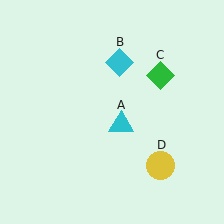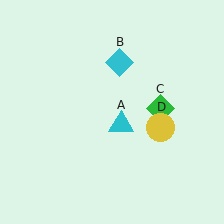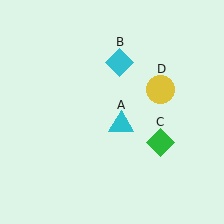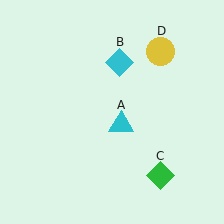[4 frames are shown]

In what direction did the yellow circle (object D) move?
The yellow circle (object D) moved up.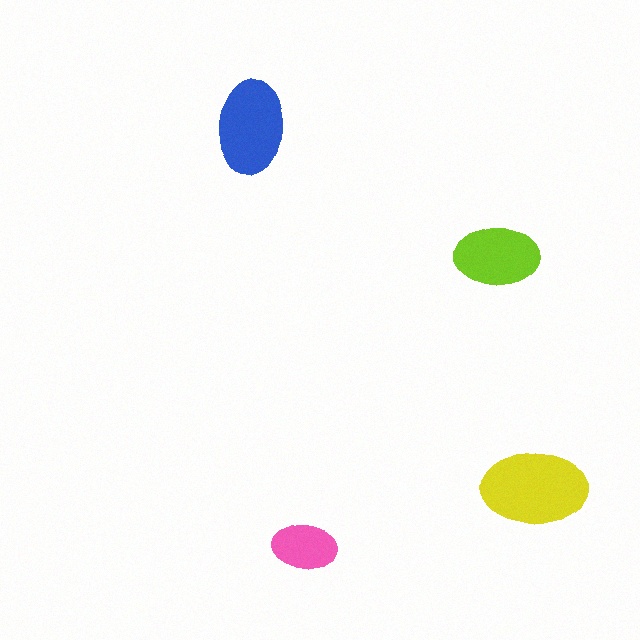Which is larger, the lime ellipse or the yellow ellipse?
The yellow one.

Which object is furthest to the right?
The yellow ellipse is rightmost.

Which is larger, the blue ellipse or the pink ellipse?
The blue one.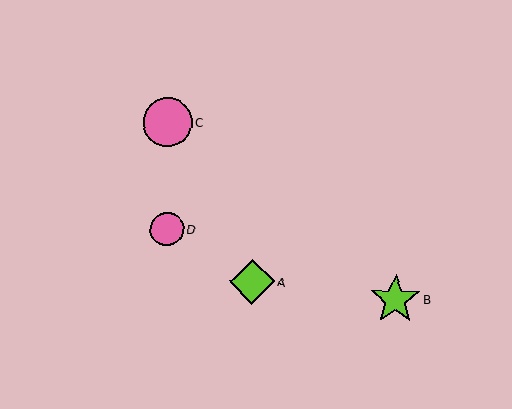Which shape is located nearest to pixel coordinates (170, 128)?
The pink circle (labeled C) at (167, 122) is nearest to that location.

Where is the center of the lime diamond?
The center of the lime diamond is at (252, 282).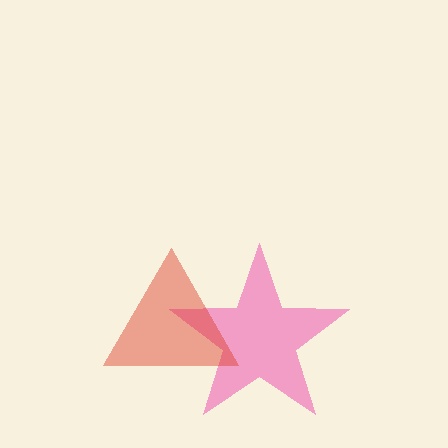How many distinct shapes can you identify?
There are 2 distinct shapes: a pink star, a red triangle.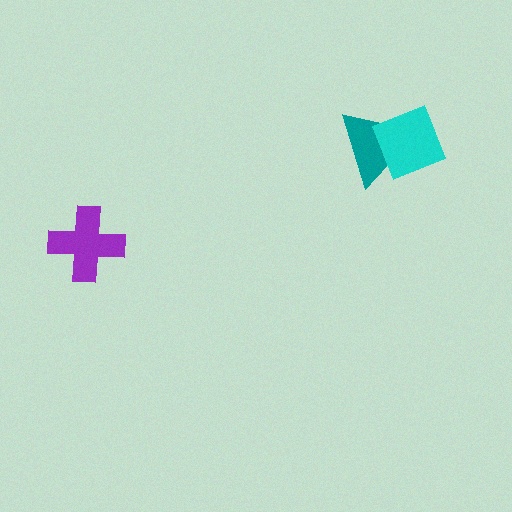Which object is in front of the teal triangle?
The cyan diamond is in front of the teal triangle.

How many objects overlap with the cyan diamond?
1 object overlaps with the cyan diamond.